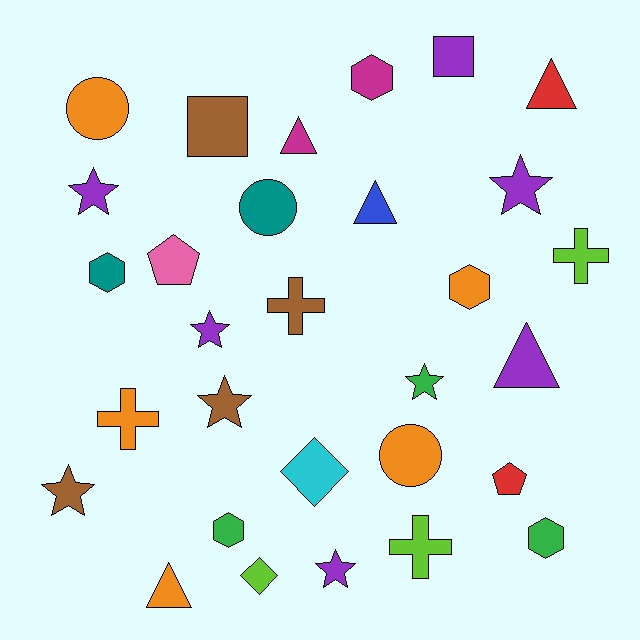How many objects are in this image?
There are 30 objects.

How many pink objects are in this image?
There is 1 pink object.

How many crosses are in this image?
There are 4 crosses.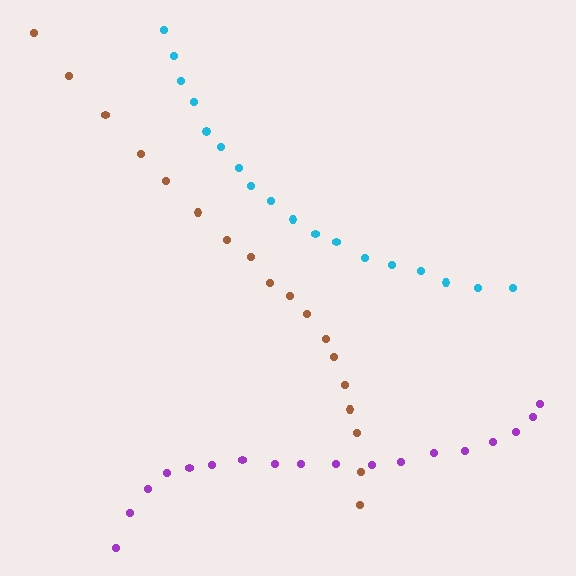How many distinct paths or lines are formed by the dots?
There are 3 distinct paths.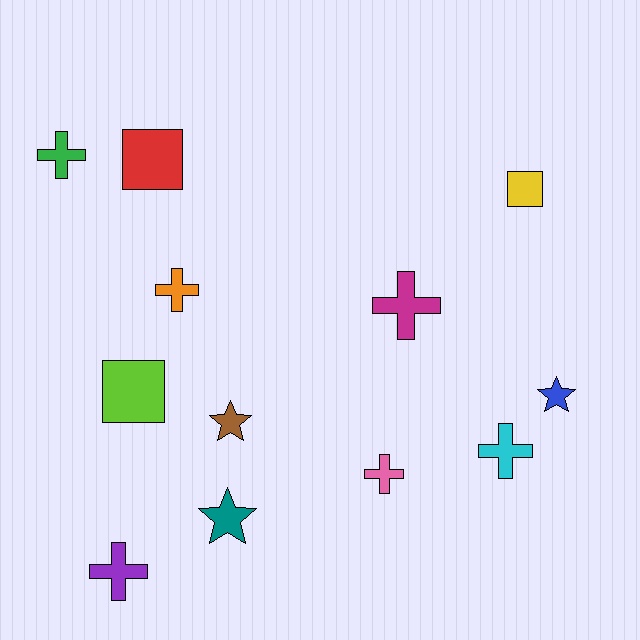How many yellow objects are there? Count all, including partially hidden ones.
There is 1 yellow object.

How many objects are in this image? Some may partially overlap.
There are 12 objects.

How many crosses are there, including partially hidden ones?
There are 6 crosses.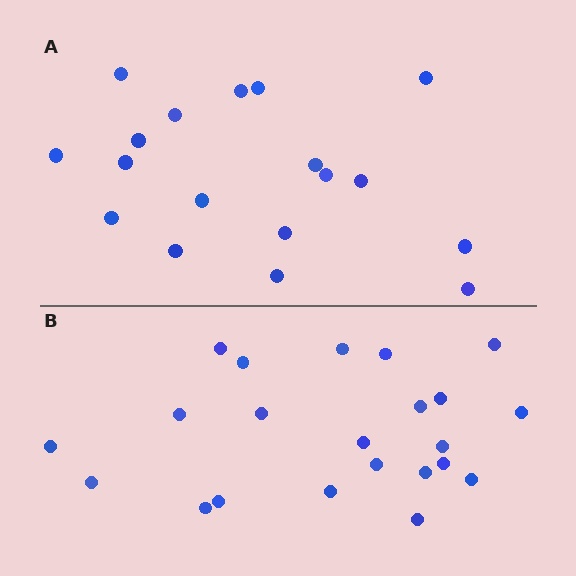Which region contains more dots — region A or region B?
Region B (the bottom region) has more dots.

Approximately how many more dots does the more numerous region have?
Region B has about 4 more dots than region A.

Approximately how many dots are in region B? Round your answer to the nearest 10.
About 20 dots. (The exact count is 22, which rounds to 20.)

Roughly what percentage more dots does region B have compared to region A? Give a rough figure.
About 20% more.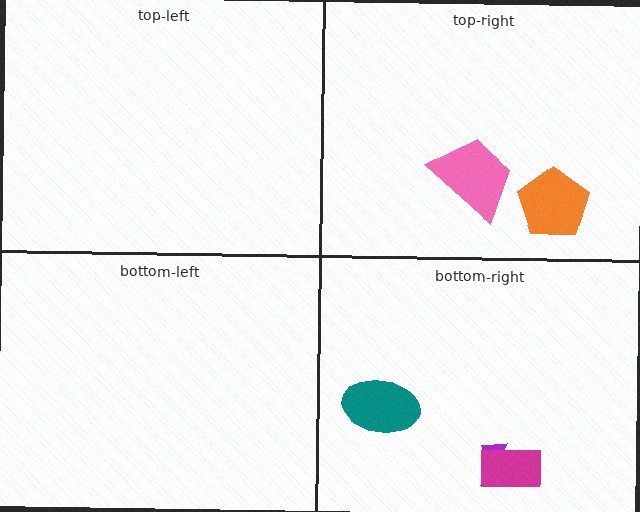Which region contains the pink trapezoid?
The top-right region.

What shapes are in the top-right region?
The pink trapezoid, the orange pentagon.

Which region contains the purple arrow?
The bottom-right region.